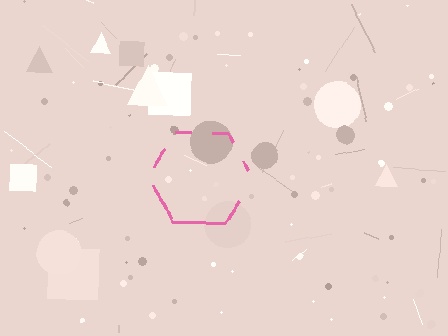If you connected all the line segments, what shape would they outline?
They would outline a hexagon.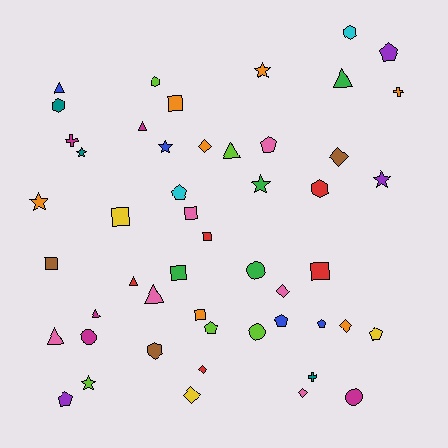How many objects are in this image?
There are 50 objects.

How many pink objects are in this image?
There are 6 pink objects.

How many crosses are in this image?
There are 3 crosses.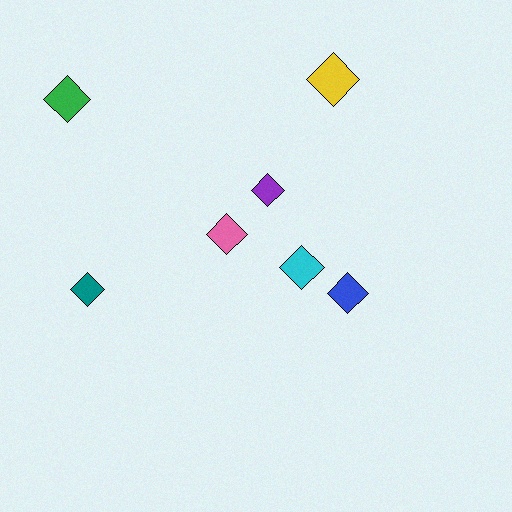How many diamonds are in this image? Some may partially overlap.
There are 7 diamonds.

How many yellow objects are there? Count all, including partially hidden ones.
There is 1 yellow object.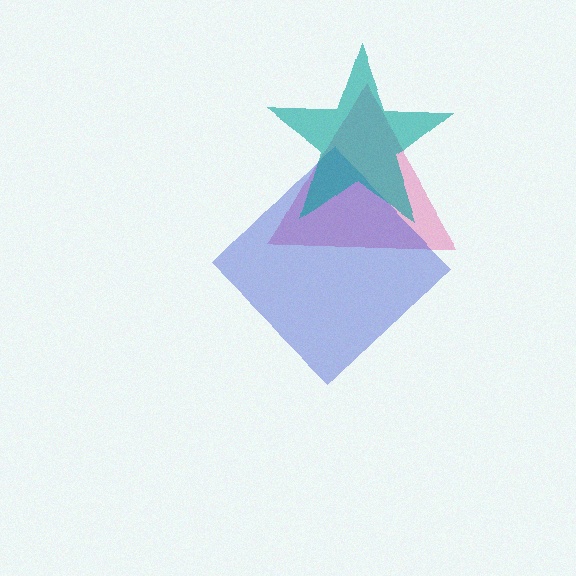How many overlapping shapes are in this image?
There are 3 overlapping shapes in the image.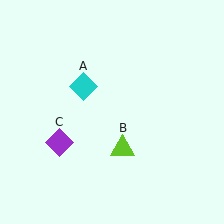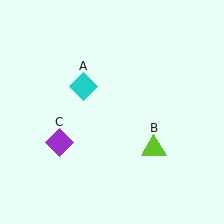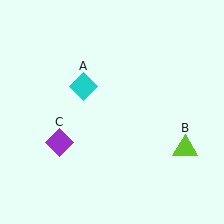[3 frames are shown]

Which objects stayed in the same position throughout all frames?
Cyan diamond (object A) and purple diamond (object C) remained stationary.